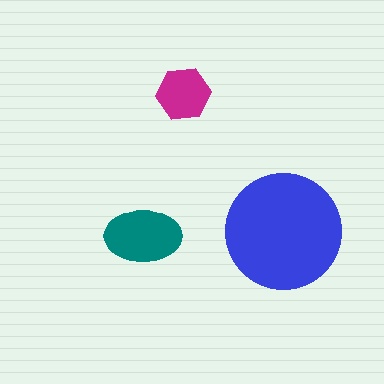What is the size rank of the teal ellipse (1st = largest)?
2nd.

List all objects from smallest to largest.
The magenta hexagon, the teal ellipse, the blue circle.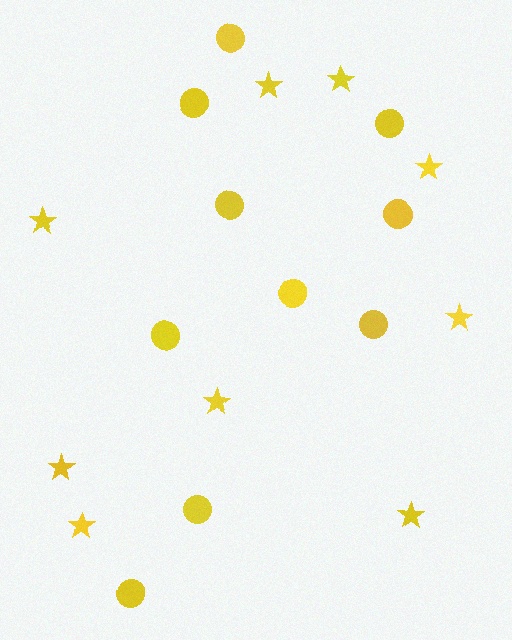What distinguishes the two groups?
There are 2 groups: one group of circles (10) and one group of stars (9).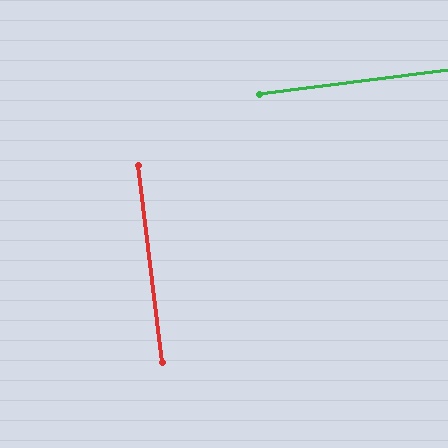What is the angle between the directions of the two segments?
Approximately 90 degrees.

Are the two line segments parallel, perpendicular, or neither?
Perpendicular — they meet at approximately 90°.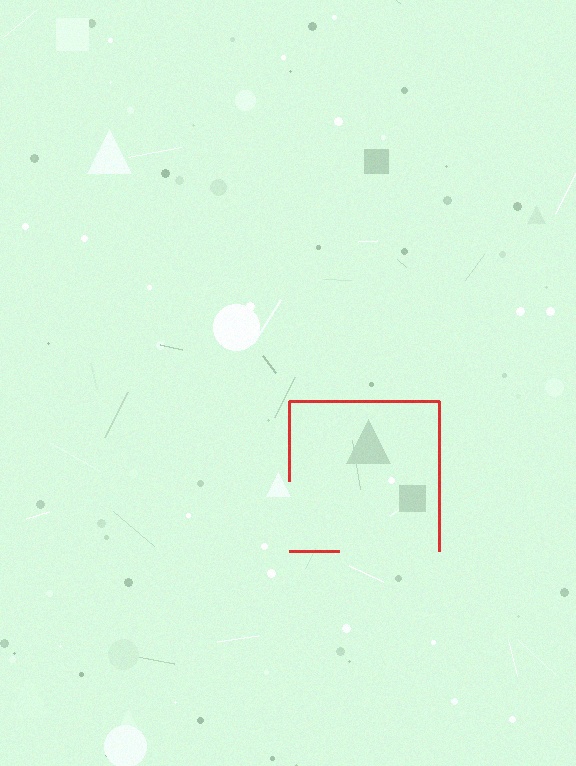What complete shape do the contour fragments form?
The contour fragments form a square.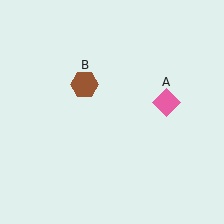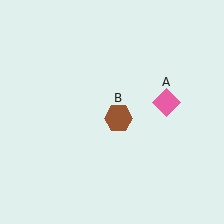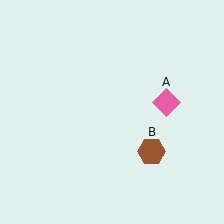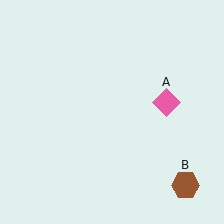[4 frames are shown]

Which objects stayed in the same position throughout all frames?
Pink diamond (object A) remained stationary.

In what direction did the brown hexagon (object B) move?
The brown hexagon (object B) moved down and to the right.